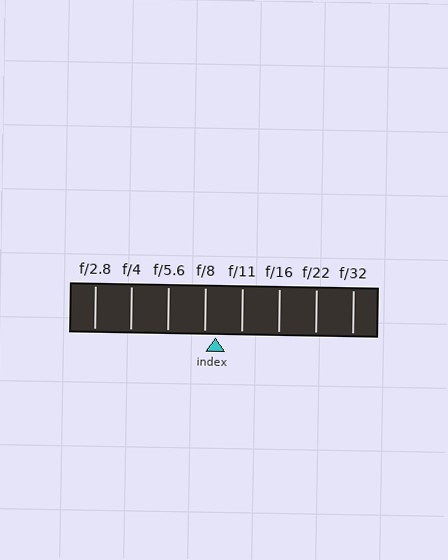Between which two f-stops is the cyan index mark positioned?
The index mark is between f/8 and f/11.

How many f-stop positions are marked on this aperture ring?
There are 8 f-stop positions marked.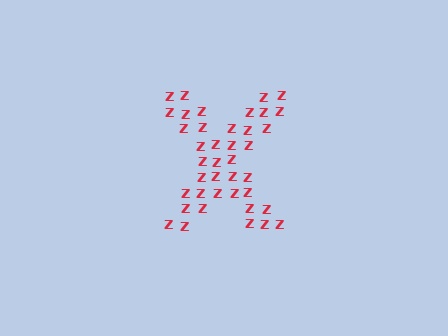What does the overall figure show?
The overall figure shows the letter X.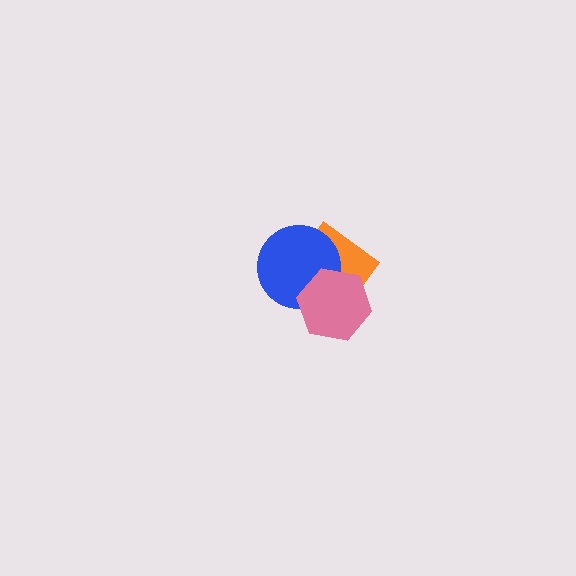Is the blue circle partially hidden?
Yes, it is partially covered by another shape.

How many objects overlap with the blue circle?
2 objects overlap with the blue circle.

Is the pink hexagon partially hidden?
No, no other shape covers it.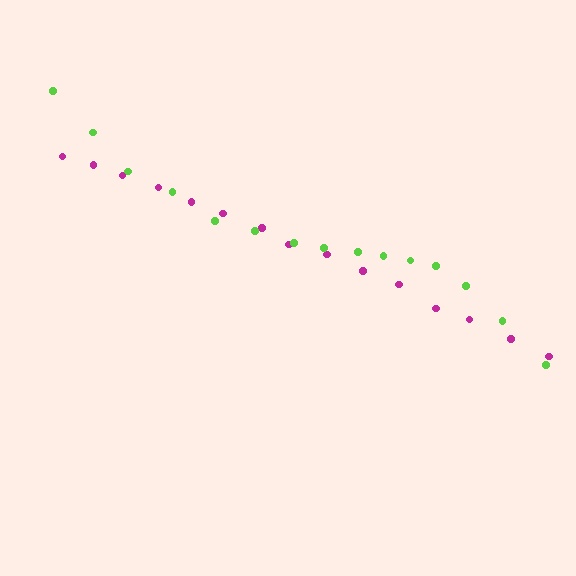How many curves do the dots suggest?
There are 2 distinct paths.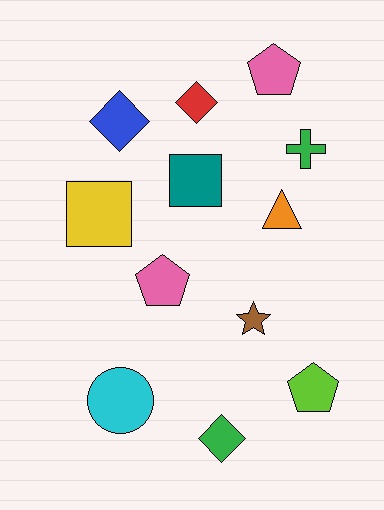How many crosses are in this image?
There is 1 cross.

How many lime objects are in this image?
There is 1 lime object.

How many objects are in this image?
There are 12 objects.